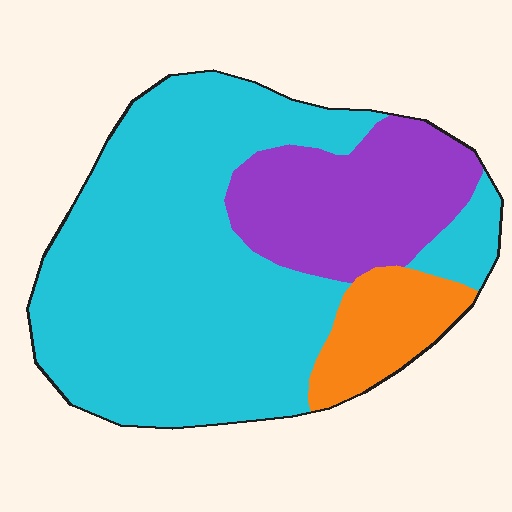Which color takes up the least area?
Orange, at roughly 10%.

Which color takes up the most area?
Cyan, at roughly 65%.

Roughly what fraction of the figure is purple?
Purple covers around 25% of the figure.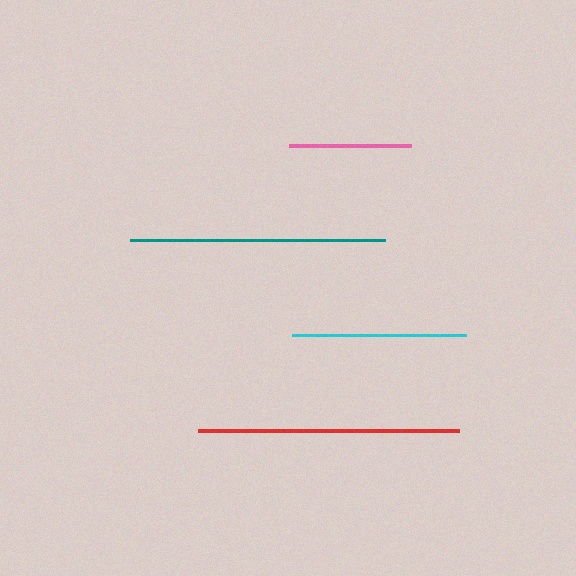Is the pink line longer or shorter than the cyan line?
The cyan line is longer than the pink line.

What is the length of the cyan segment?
The cyan segment is approximately 174 pixels long.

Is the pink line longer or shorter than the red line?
The red line is longer than the pink line.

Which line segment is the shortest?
The pink line is the shortest at approximately 121 pixels.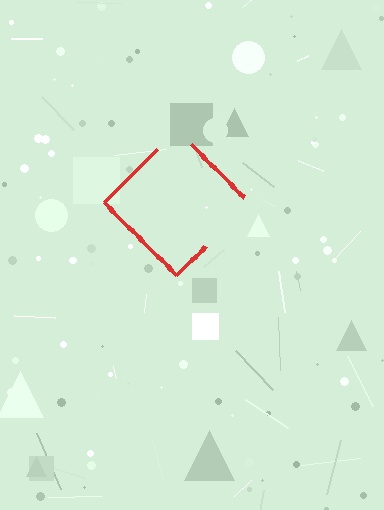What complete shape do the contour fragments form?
The contour fragments form a diamond.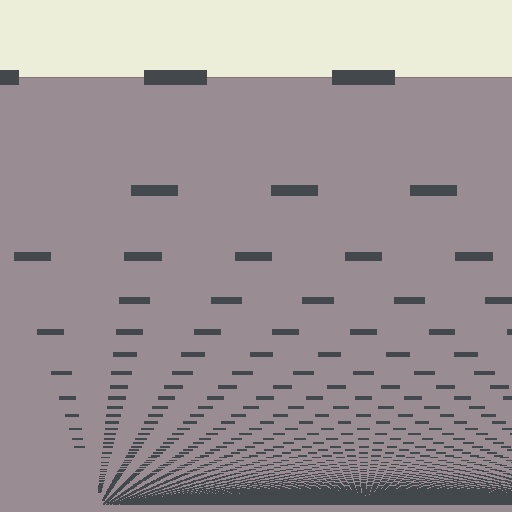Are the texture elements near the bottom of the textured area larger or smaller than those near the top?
Smaller. The gradient is inverted — elements near the bottom are smaller and denser.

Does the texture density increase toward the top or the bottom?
Density increases toward the bottom.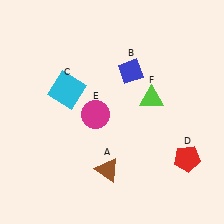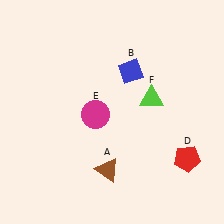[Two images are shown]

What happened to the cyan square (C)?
The cyan square (C) was removed in Image 2. It was in the top-left area of Image 1.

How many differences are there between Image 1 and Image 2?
There is 1 difference between the two images.